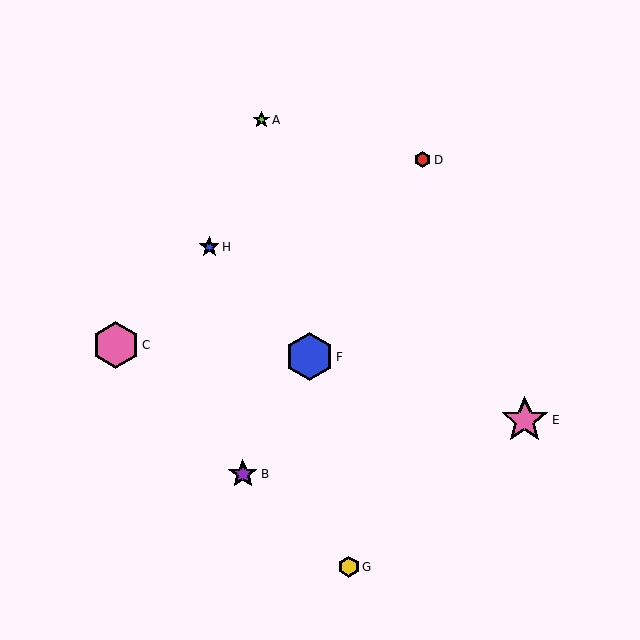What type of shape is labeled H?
Shape H is a blue star.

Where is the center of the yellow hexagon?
The center of the yellow hexagon is at (349, 567).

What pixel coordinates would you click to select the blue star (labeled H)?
Click at (209, 247) to select the blue star H.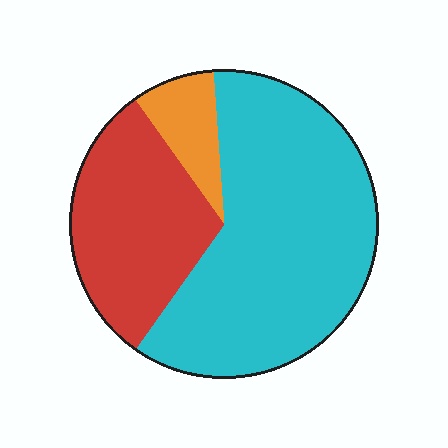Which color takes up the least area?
Orange, at roughly 10%.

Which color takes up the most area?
Cyan, at roughly 60%.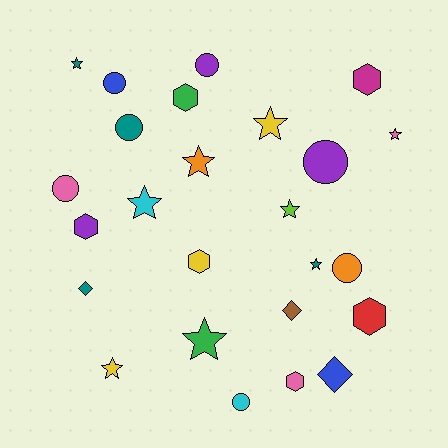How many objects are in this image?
There are 25 objects.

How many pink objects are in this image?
There are 3 pink objects.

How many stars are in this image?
There are 9 stars.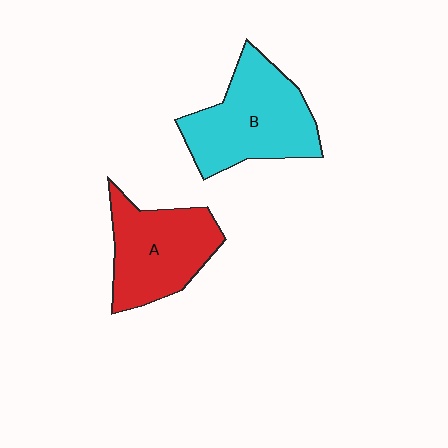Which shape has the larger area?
Shape B (cyan).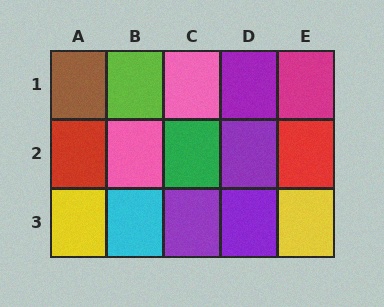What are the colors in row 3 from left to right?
Yellow, cyan, purple, purple, yellow.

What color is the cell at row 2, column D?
Purple.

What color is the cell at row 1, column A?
Brown.